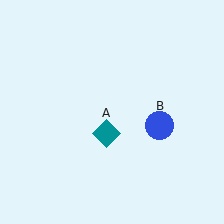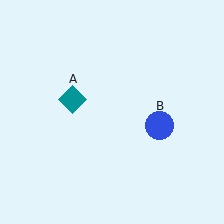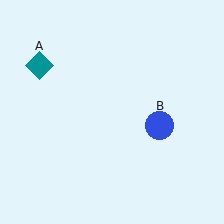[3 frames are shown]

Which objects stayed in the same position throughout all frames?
Blue circle (object B) remained stationary.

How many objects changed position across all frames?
1 object changed position: teal diamond (object A).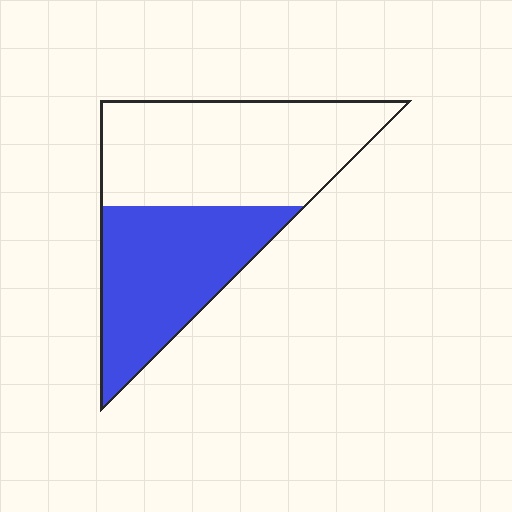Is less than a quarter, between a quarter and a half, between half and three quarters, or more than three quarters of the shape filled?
Between a quarter and a half.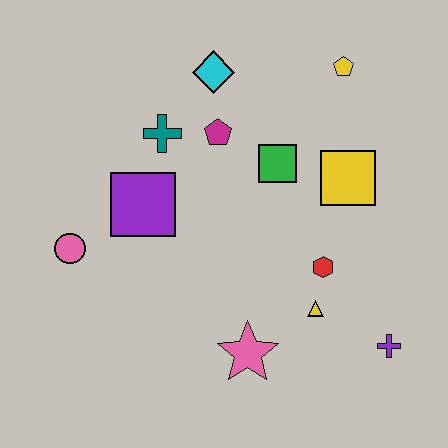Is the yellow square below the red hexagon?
No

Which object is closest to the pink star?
The yellow triangle is closest to the pink star.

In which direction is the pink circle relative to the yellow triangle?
The pink circle is to the left of the yellow triangle.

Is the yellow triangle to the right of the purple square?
Yes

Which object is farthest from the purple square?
The purple cross is farthest from the purple square.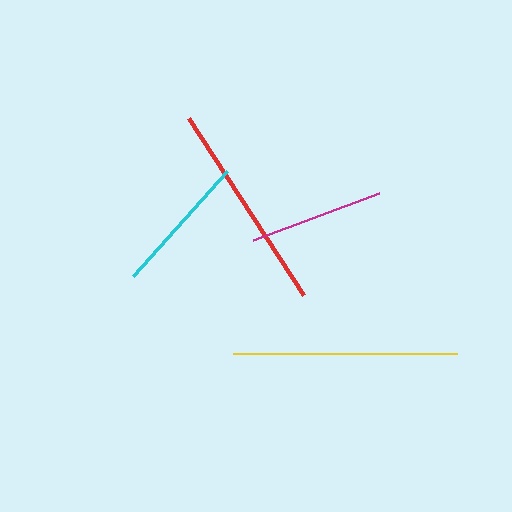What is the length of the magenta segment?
The magenta segment is approximately 135 pixels long.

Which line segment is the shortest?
The magenta line is the shortest at approximately 135 pixels.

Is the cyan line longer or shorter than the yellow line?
The yellow line is longer than the cyan line.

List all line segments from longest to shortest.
From longest to shortest: yellow, red, cyan, magenta.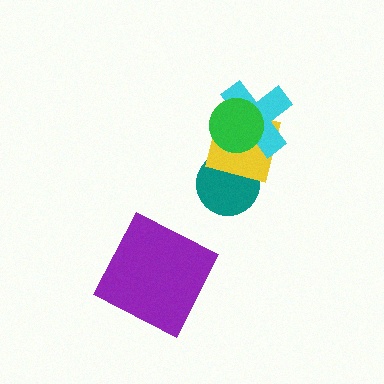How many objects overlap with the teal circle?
1 object overlaps with the teal circle.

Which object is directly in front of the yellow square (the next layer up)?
The cyan cross is directly in front of the yellow square.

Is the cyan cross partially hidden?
Yes, it is partially covered by another shape.